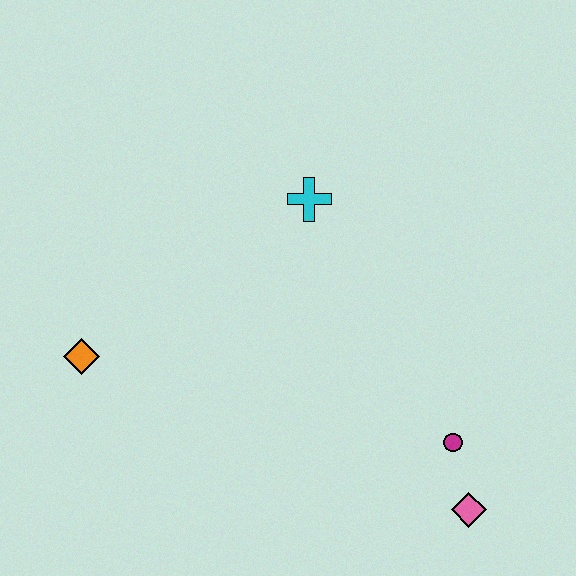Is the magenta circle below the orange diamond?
Yes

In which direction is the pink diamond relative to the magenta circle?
The pink diamond is below the magenta circle.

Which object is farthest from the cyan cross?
The pink diamond is farthest from the cyan cross.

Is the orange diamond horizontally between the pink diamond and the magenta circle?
No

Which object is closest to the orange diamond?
The cyan cross is closest to the orange diamond.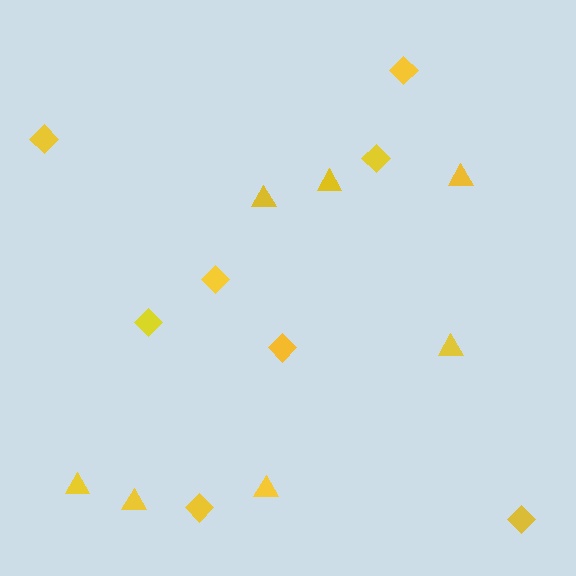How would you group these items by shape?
There are 2 groups: one group of diamonds (8) and one group of triangles (7).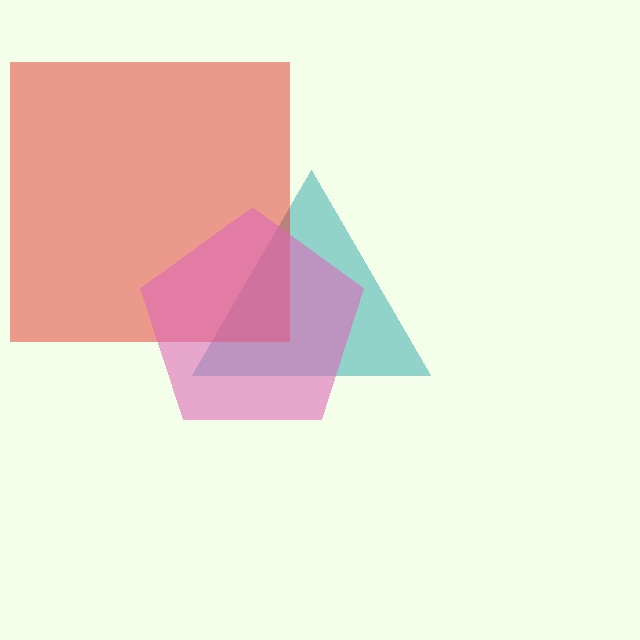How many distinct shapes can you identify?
There are 3 distinct shapes: a teal triangle, a red square, a pink pentagon.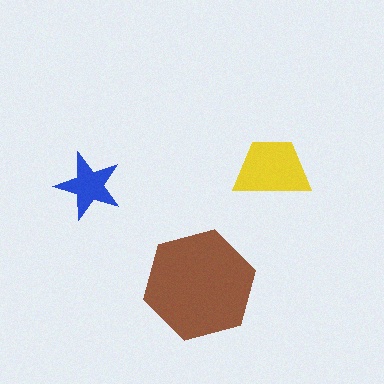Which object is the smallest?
The blue star.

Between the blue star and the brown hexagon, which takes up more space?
The brown hexagon.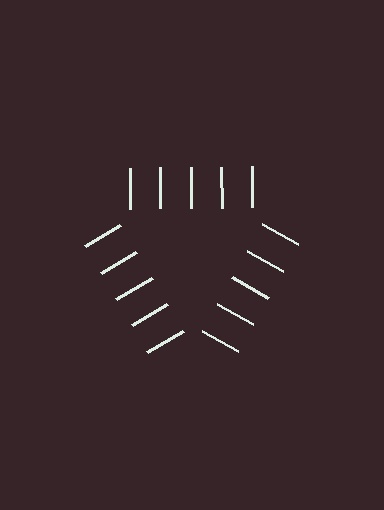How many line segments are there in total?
15 — 5 along each of the 3 edges.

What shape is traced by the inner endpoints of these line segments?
An illusory triangle — the line segments terminate on its edges but no continuous stroke is drawn.